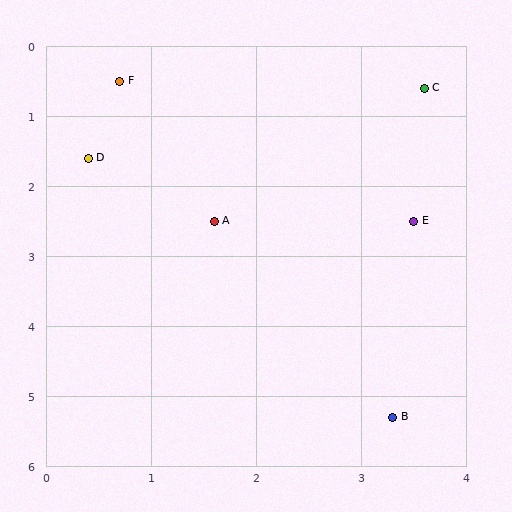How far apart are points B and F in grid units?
Points B and F are about 5.5 grid units apart.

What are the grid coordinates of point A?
Point A is at approximately (1.6, 2.5).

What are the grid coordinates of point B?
Point B is at approximately (3.3, 5.3).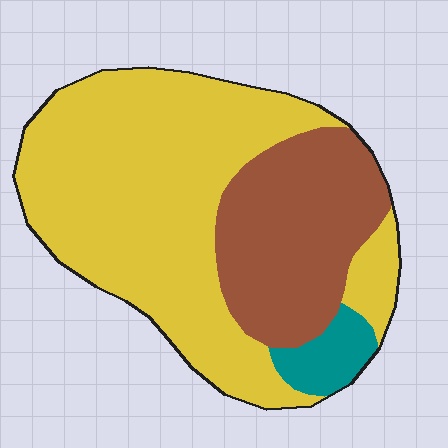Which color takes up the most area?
Yellow, at roughly 65%.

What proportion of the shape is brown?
Brown takes up about one third (1/3) of the shape.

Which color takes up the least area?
Teal, at roughly 5%.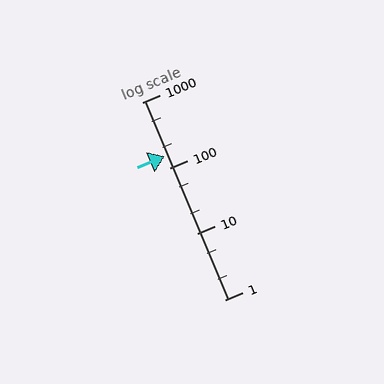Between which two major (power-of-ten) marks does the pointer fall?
The pointer is between 100 and 1000.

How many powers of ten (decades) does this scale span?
The scale spans 3 decades, from 1 to 1000.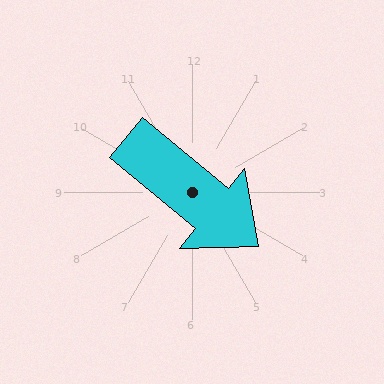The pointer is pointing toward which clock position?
Roughly 4 o'clock.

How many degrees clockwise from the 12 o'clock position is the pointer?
Approximately 129 degrees.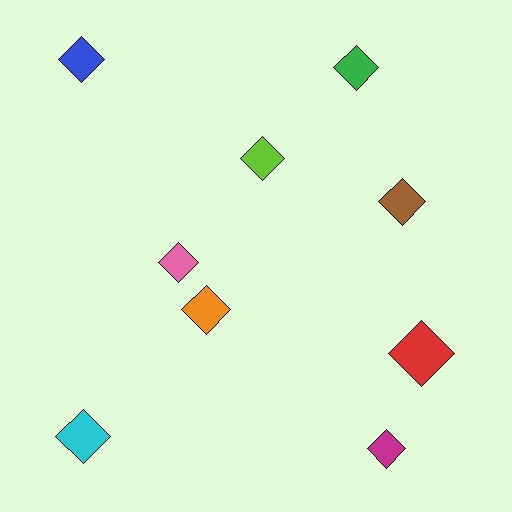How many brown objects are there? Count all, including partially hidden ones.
There is 1 brown object.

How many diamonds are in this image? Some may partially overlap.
There are 9 diamonds.